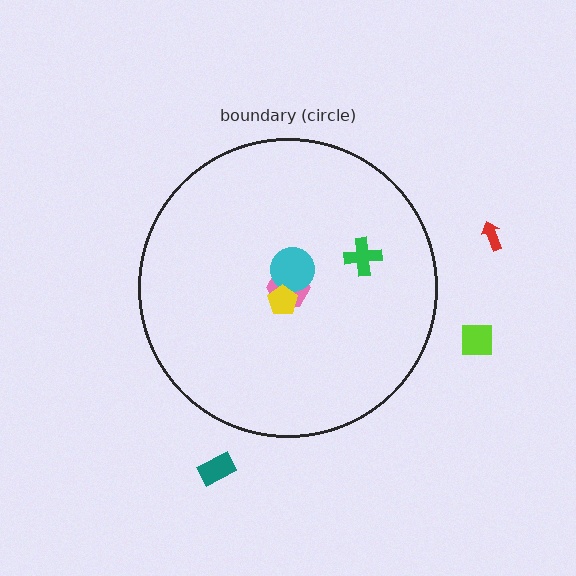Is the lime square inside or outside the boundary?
Outside.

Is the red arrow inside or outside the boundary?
Outside.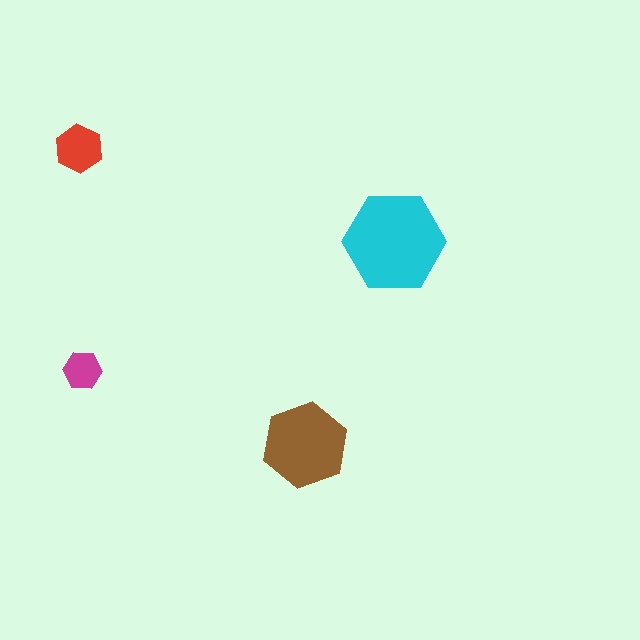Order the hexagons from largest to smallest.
the cyan one, the brown one, the red one, the magenta one.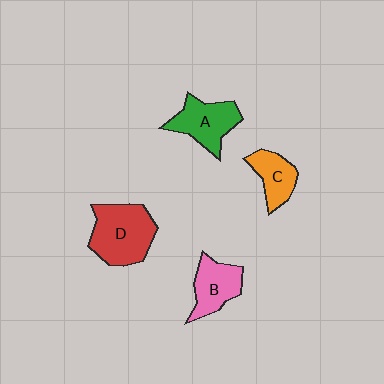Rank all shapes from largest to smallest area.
From largest to smallest: D (red), A (green), B (pink), C (orange).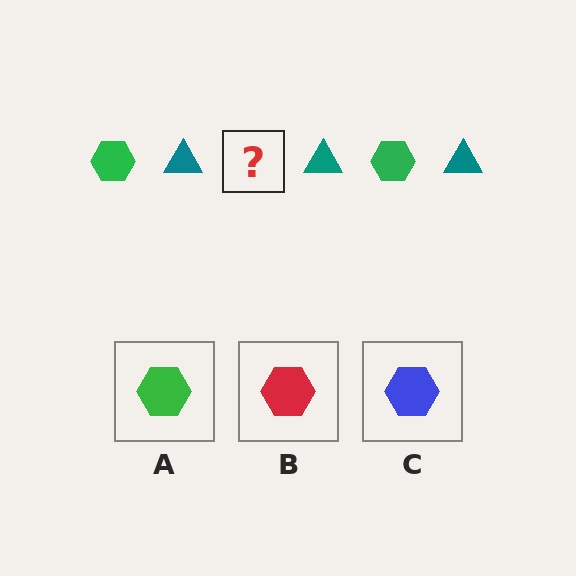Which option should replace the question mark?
Option A.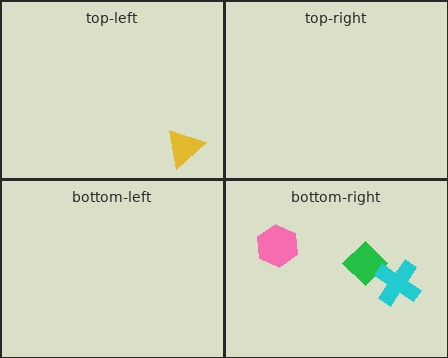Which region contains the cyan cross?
The bottom-right region.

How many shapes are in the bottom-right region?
3.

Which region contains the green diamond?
The bottom-right region.